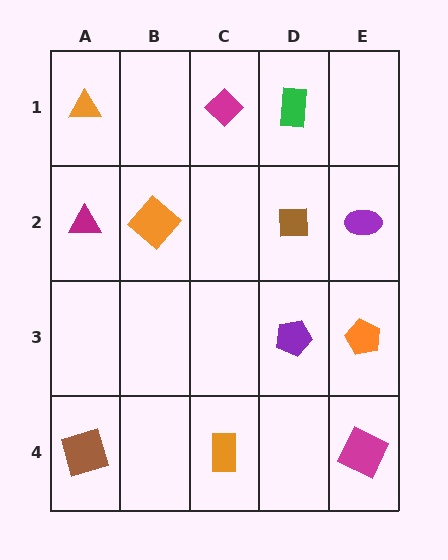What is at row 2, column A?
A magenta triangle.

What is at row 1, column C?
A magenta diamond.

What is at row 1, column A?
An orange triangle.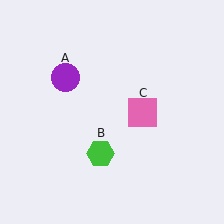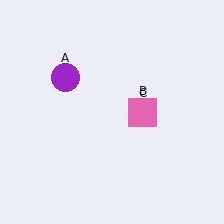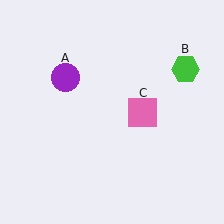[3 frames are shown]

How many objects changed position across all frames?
1 object changed position: green hexagon (object B).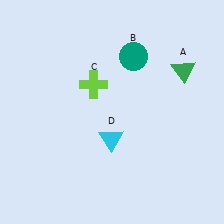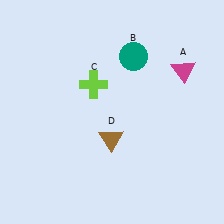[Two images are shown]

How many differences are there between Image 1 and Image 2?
There are 2 differences between the two images.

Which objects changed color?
A changed from green to magenta. D changed from cyan to brown.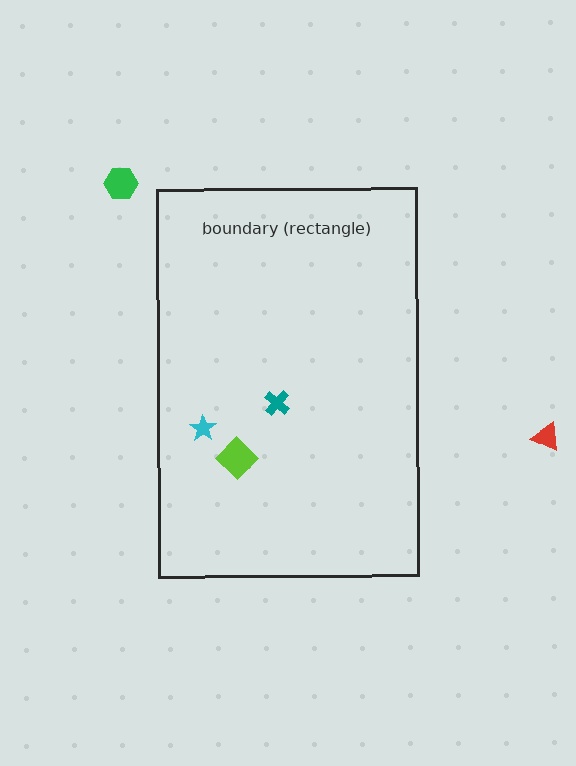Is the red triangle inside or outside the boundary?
Outside.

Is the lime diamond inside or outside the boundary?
Inside.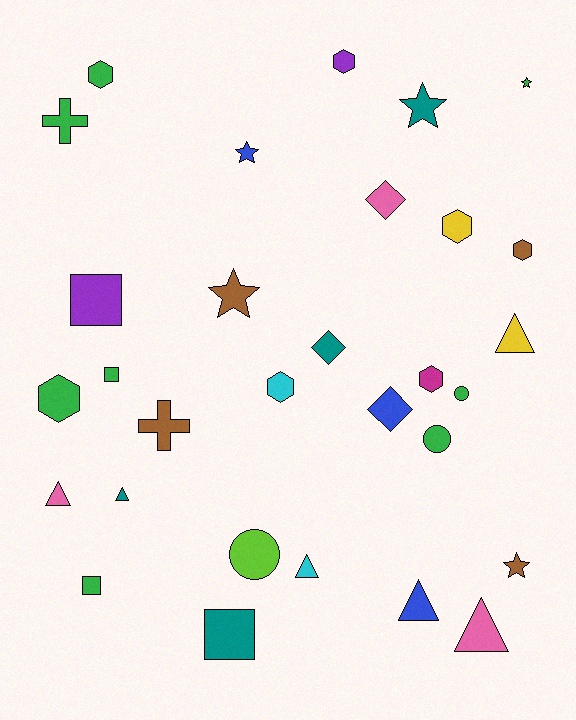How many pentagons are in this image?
There are no pentagons.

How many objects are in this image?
There are 30 objects.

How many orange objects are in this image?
There are no orange objects.